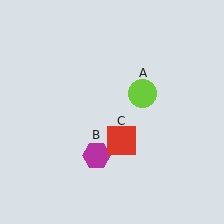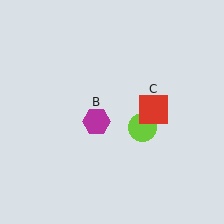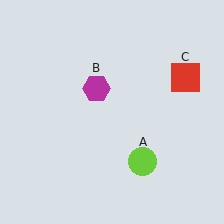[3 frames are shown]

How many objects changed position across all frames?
3 objects changed position: lime circle (object A), magenta hexagon (object B), red square (object C).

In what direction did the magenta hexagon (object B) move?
The magenta hexagon (object B) moved up.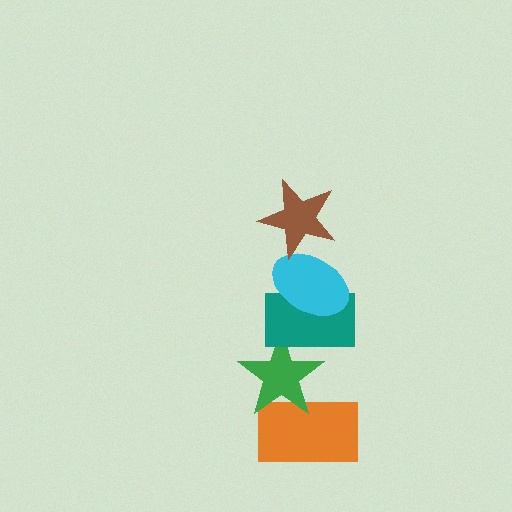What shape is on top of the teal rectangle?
The cyan ellipse is on top of the teal rectangle.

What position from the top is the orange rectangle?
The orange rectangle is 5th from the top.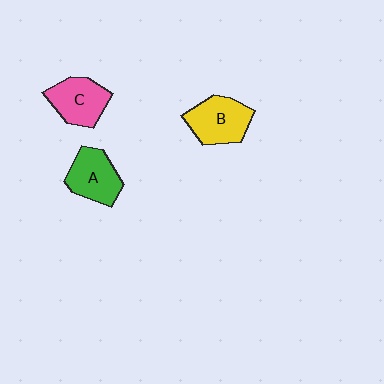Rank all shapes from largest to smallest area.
From largest to smallest: B (yellow), A (green), C (pink).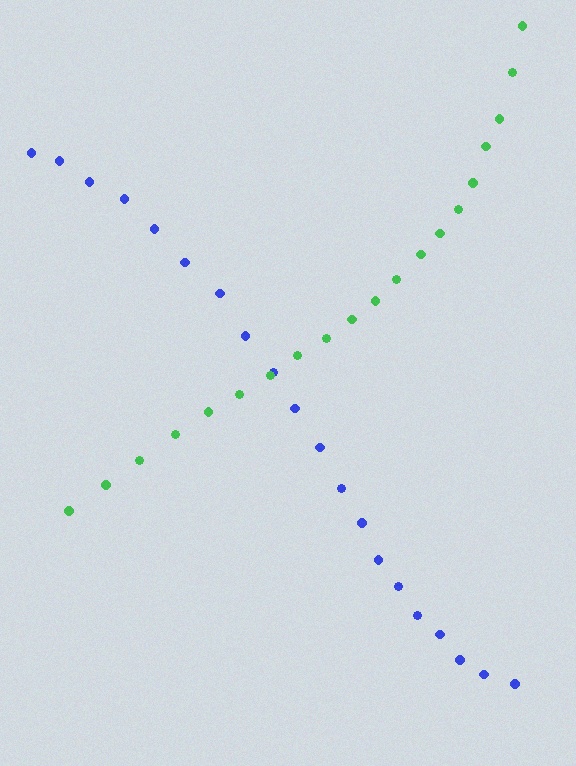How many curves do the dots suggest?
There are 2 distinct paths.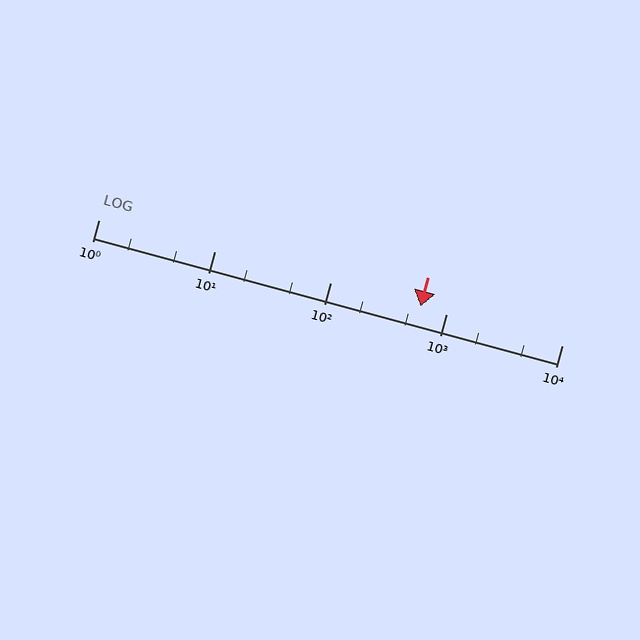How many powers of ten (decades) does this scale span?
The scale spans 4 decades, from 1 to 10000.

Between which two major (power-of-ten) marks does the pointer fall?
The pointer is between 100 and 1000.